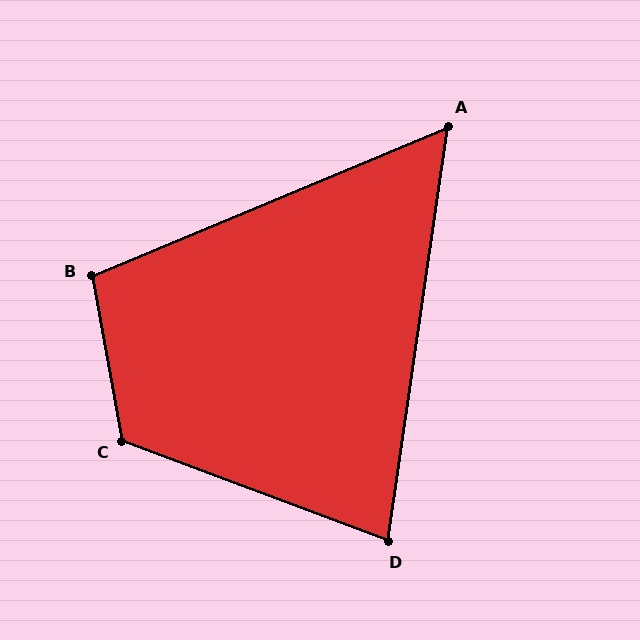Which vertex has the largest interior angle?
C, at approximately 121 degrees.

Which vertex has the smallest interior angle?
A, at approximately 59 degrees.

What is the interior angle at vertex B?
Approximately 102 degrees (obtuse).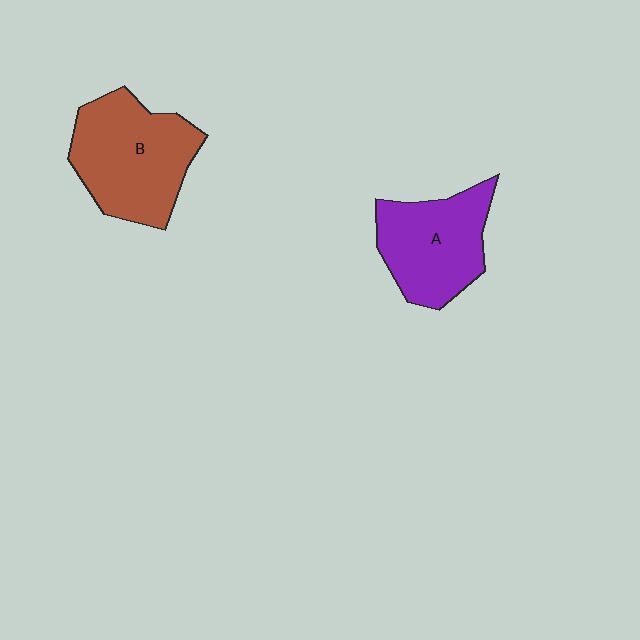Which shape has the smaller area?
Shape A (purple).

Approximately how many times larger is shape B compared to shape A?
Approximately 1.2 times.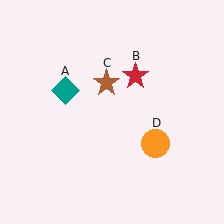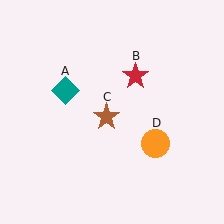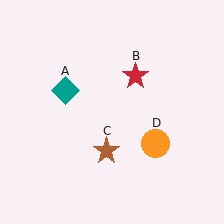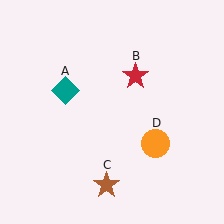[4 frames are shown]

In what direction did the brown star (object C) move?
The brown star (object C) moved down.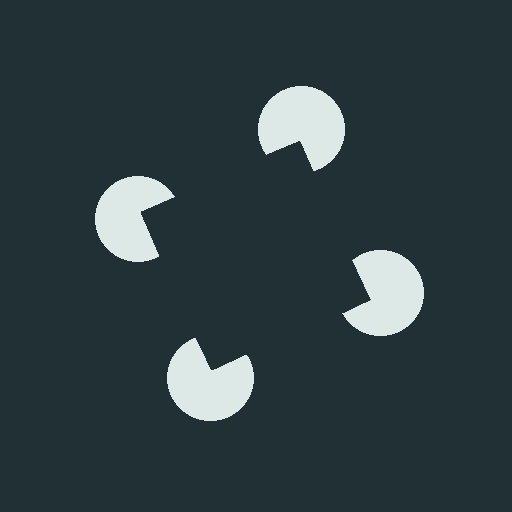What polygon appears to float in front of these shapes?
An illusory square — its edges are inferred from the aligned wedge cuts in the pac-man discs, not physically drawn.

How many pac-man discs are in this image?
There are 4 — one at each vertex of the illusory square.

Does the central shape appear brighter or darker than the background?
It typically appears slightly darker than the background, even though no actual brightness change is drawn.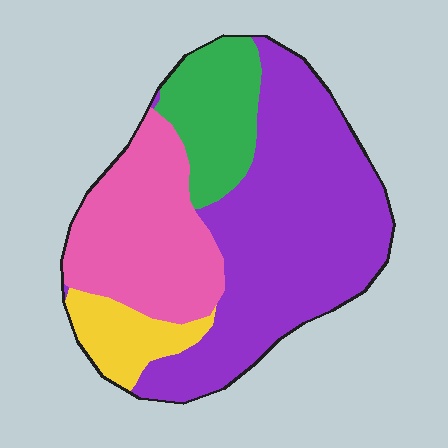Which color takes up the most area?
Purple, at roughly 50%.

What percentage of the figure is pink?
Pink covers 26% of the figure.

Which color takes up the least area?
Yellow, at roughly 10%.